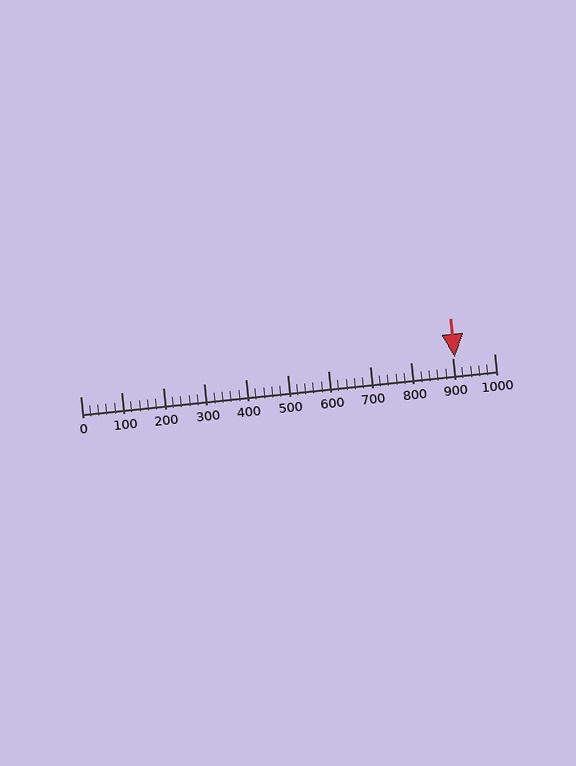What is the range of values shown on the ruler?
The ruler shows values from 0 to 1000.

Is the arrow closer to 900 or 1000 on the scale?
The arrow is closer to 900.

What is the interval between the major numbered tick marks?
The major tick marks are spaced 100 units apart.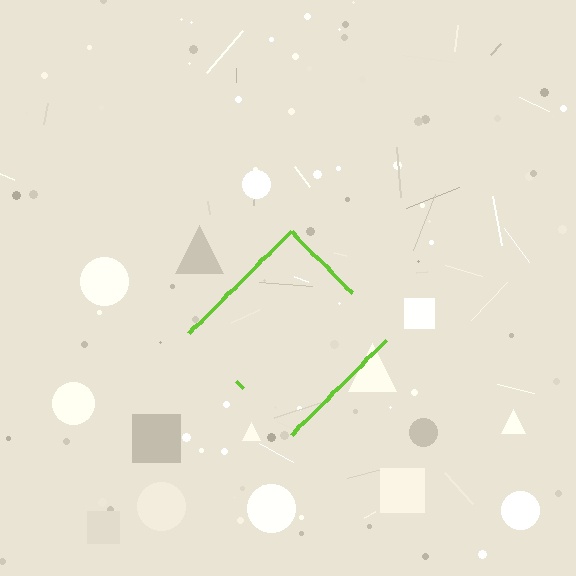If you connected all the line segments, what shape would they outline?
They would outline a diamond.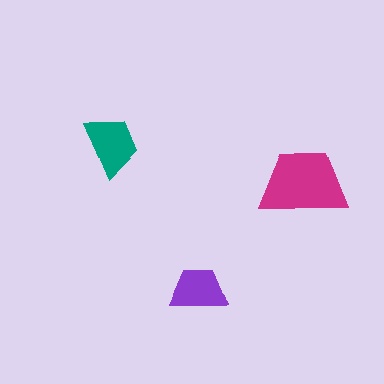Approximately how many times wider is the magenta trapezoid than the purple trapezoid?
About 1.5 times wider.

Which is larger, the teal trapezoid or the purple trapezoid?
The teal one.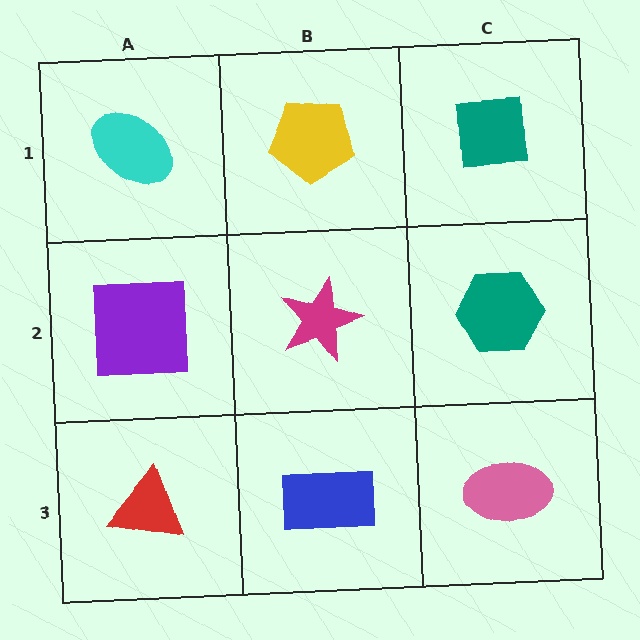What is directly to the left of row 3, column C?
A blue rectangle.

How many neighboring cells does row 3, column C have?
2.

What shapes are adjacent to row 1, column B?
A magenta star (row 2, column B), a cyan ellipse (row 1, column A), a teal square (row 1, column C).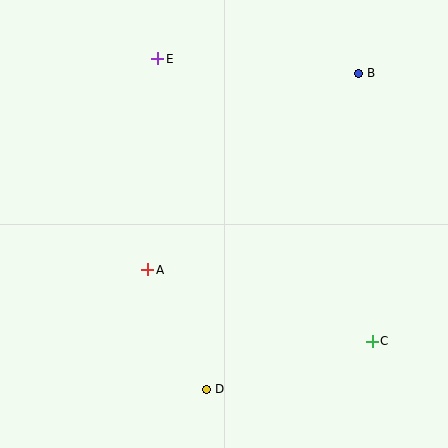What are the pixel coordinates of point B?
Point B is at (359, 73).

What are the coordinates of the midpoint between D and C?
The midpoint between D and C is at (290, 365).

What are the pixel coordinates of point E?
Point E is at (158, 59).